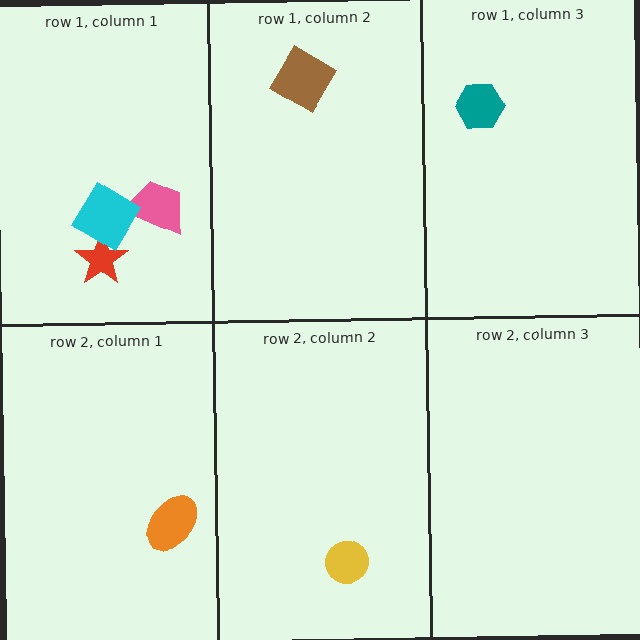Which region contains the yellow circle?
The row 2, column 2 region.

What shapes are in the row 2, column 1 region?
The orange ellipse.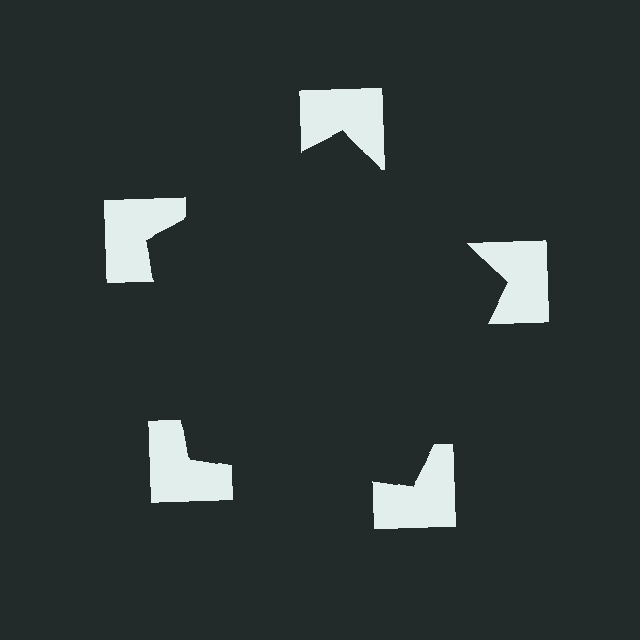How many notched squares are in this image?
There are 5 — one at each vertex of the illusory pentagon.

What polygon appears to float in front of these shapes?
An illusory pentagon — its edges are inferred from the aligned wedge cuts in the notched squares, not physically drawn.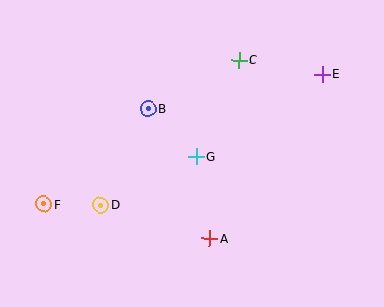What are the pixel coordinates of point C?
Point C is at (239, 60).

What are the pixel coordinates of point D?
Point D is at (101, 205).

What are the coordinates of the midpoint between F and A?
The midpoint between F and A is at (127, 221).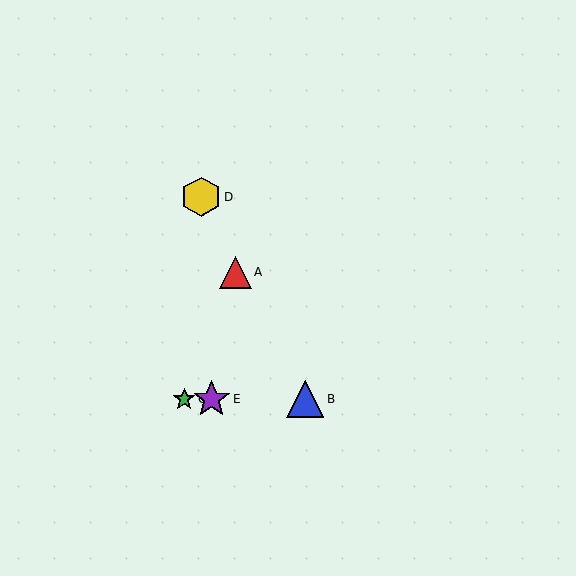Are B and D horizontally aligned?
No, B is at y≈399 and D is at y≈197.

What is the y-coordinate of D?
Object D is at y≈197.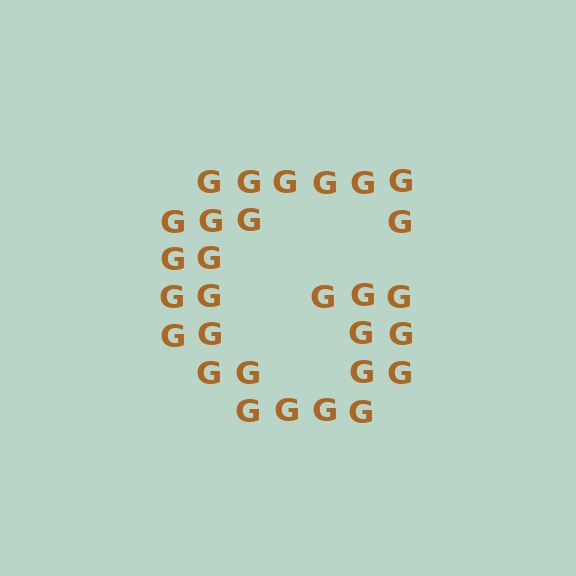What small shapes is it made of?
It is made of small letter G's.